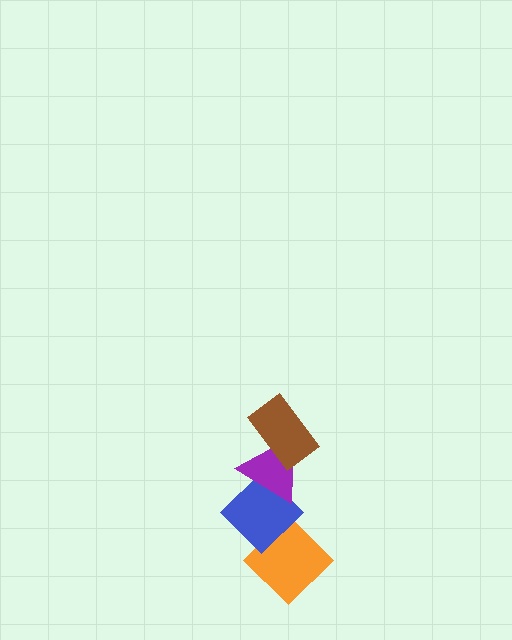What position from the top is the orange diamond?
The orange diamond is 4th from the top.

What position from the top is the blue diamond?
The blue diamond is 3rd from the top.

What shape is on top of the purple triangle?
The brown rectangle is on top of the purple triangle.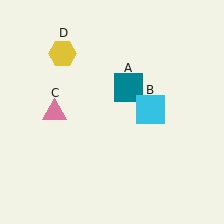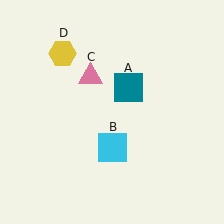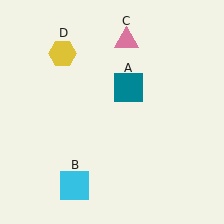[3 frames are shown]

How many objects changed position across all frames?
2 objects changed position: cyan square (object B), pink triangle (object C).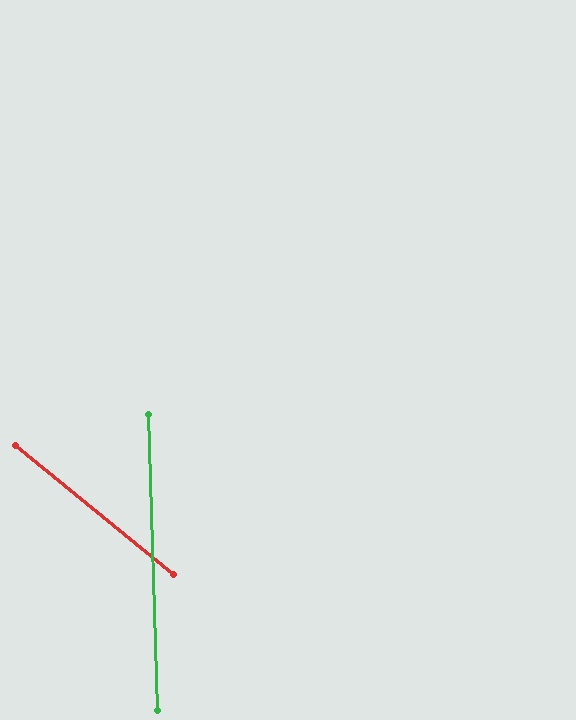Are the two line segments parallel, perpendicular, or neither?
Neither parallel nor perpendicular — they differ by about 49°.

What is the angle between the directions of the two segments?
Approximately 49 degrees.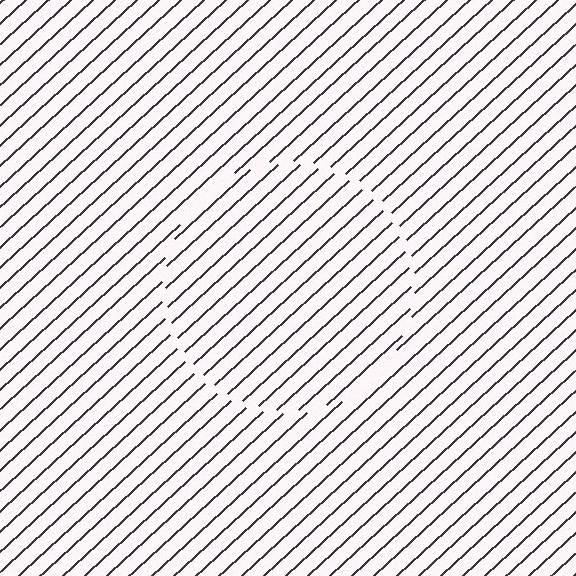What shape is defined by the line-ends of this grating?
An illusory circle. The interior of the shape contains the same grating, shifted by half a period — the contour is defined by the phase discontinuity where line-ends from the inner and outer gratings abut.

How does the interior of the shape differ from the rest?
The interior of the shape contains the same grating, shifted by half a period — the contour is defined by the phase discontinuity where line-ends from the inner and outer gratings abut.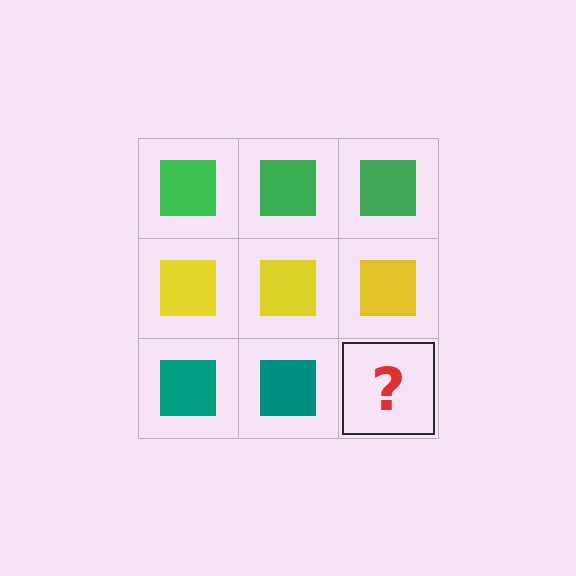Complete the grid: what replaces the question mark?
The question mark should be replaced with a teal square.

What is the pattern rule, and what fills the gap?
The rule is that each row has a consistent color. The gap should be filled with a teal square.